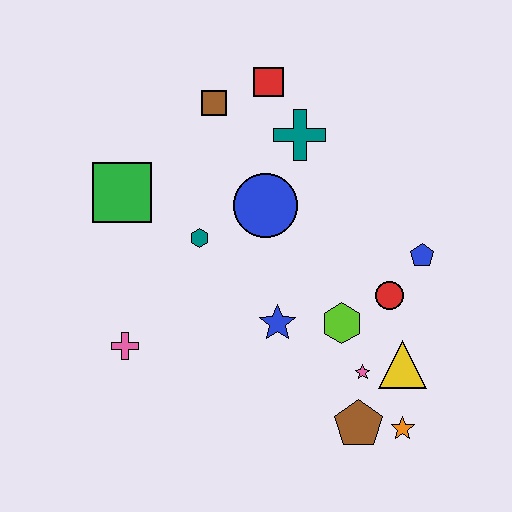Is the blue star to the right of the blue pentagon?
No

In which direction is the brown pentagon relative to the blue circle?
The brown pentagon is below the blue circle.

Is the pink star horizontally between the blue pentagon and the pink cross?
Yes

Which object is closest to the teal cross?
The red square is closest to the teal cross.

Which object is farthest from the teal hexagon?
The orange star is farthest from the teal hexagon.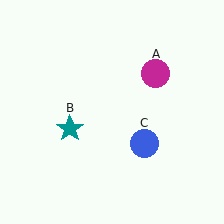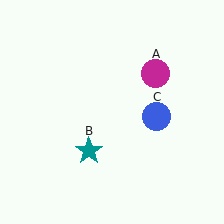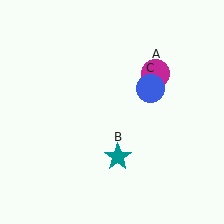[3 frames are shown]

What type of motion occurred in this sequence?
The teal star (object B), blue circle (object C) rotated counterclockwise around the center of the scene.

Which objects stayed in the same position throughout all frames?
Magenta circle (object A) remained stationary.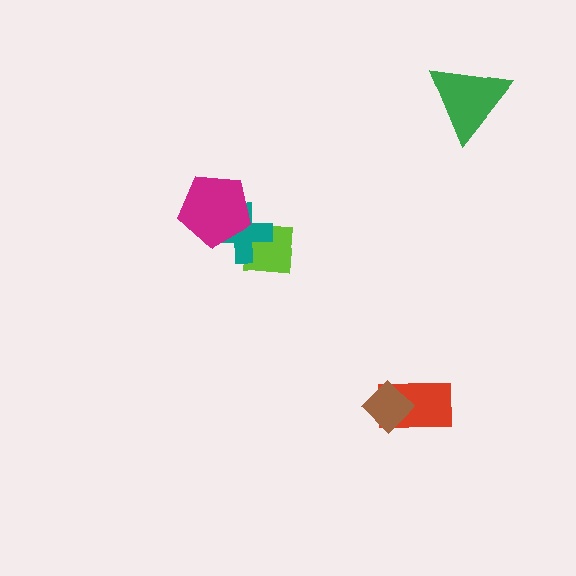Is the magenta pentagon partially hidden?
No, no other shape covers it.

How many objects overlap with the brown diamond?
1 object overlaps with the brown diamond.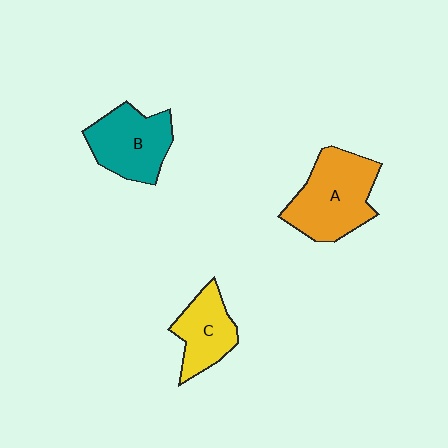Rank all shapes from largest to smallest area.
From largest to smallest: A (orange), B (teal), C (yellow).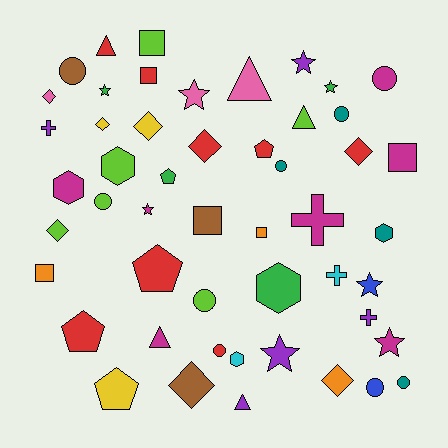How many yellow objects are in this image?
There are 3 yellow objects.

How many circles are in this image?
There are 9 circles.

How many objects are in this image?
There are 50 objects.